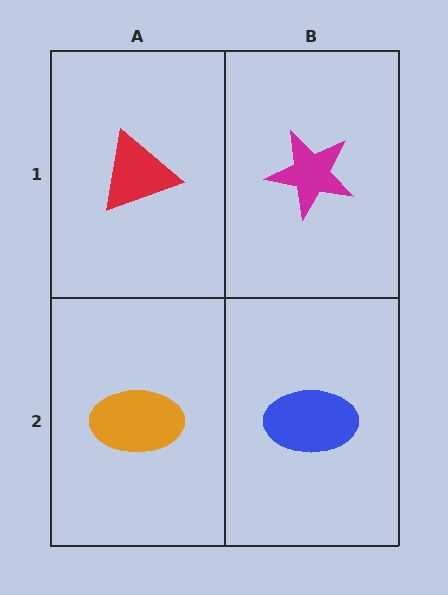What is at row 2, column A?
An orange ellipse.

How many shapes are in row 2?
2 shapes.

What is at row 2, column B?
A blue ellipse.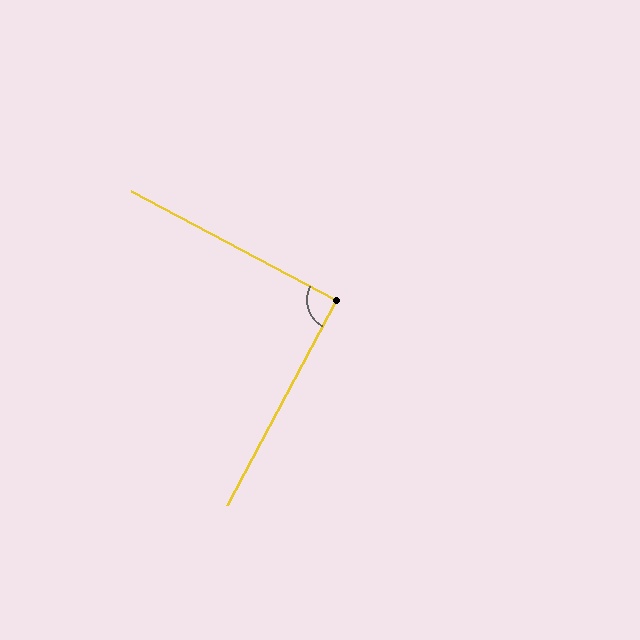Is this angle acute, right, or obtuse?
It is approximately a right angle.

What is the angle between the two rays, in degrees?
Approximately 90 degrees.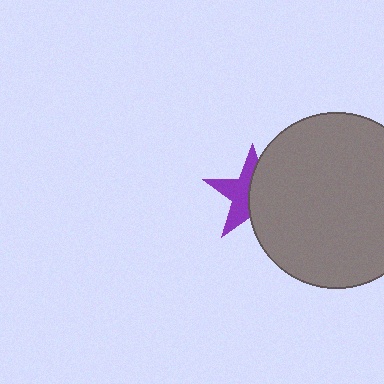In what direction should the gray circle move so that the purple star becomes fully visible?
The gray circle should move right. That is the shortest direction to clear the overlap and leave the purple star fully visible.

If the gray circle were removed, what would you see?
You would see the complete purple star.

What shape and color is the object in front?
The object in front is a gray circle.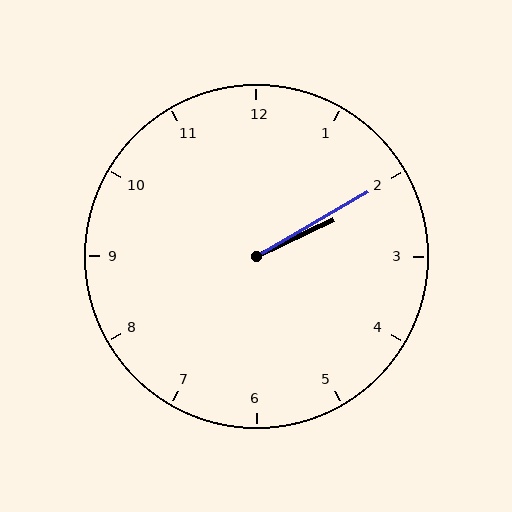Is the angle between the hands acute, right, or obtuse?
It is acute.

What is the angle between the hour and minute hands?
Approximately 5 degrees.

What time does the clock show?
2:10.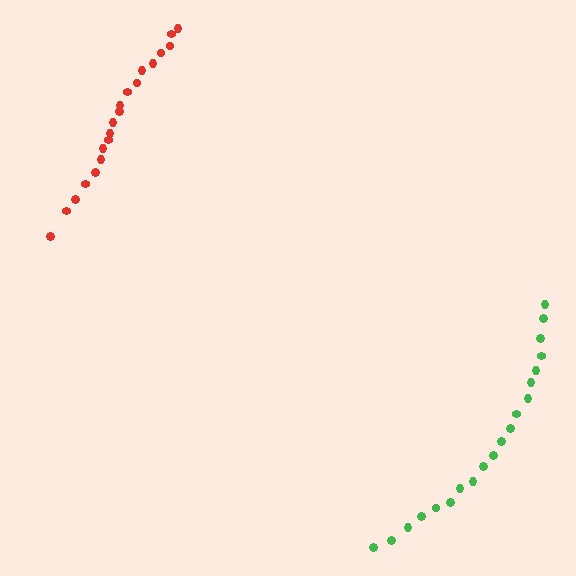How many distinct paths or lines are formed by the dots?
There are 2 distinct paths.